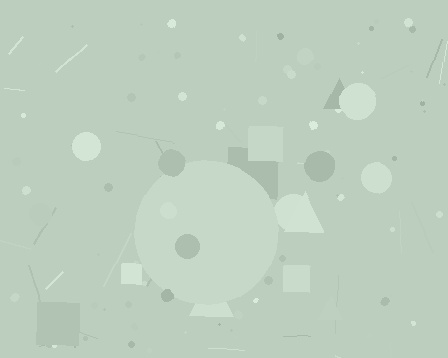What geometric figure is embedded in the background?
A circle is embedded in the background.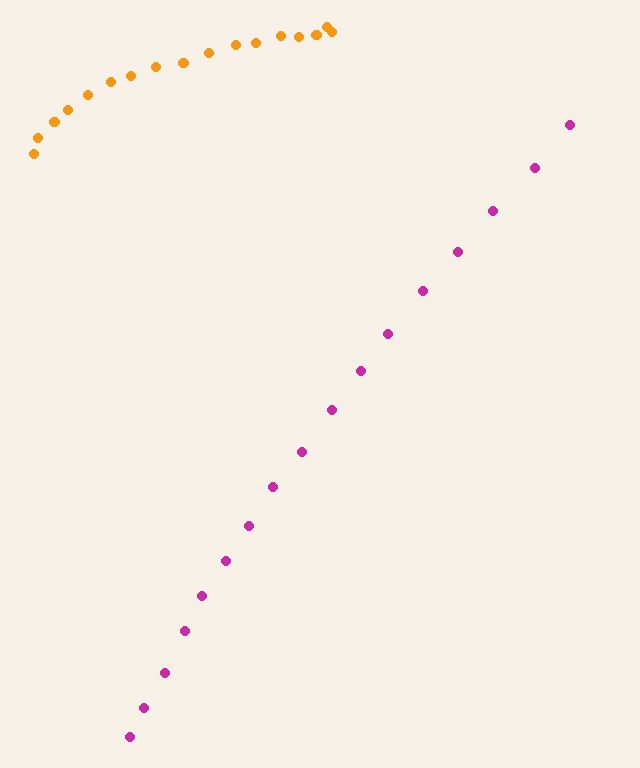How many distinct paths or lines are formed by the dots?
There are 2 distinct paths.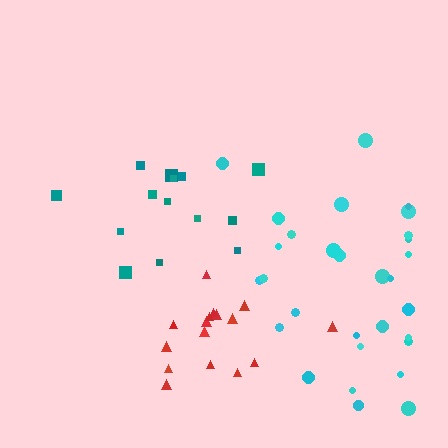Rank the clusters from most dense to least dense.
red, cyan, teal.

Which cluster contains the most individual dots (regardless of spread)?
Cyan (30).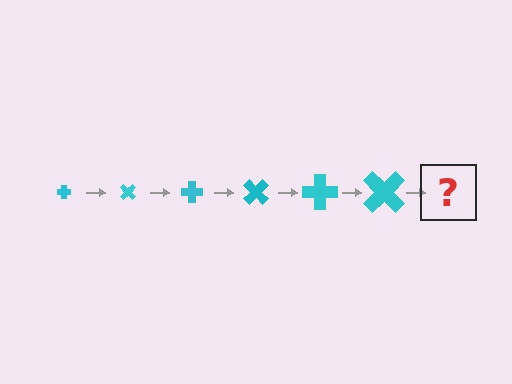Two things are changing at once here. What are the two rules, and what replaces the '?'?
The two rules are that the cross grows larger each step and it rotates 45 degrees each step. The '?' should be a cross, larger than the previous one and rotated 270 degrees from the start.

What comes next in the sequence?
The next element should be a cross, larger than the previous one and rotated 270 degrees from the start.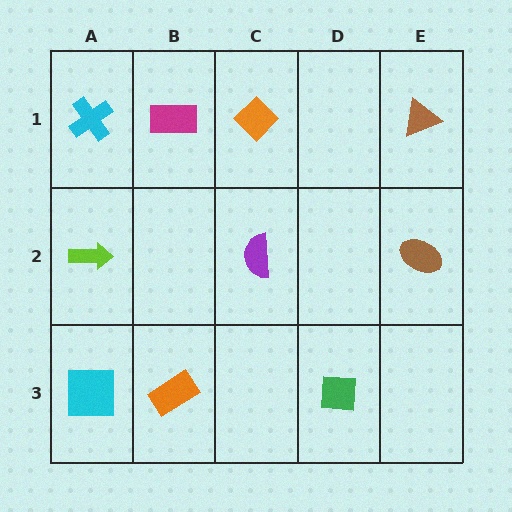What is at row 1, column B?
A magenta rectangle.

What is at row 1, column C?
An orange diamond.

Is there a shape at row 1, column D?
No, that cell is empty.